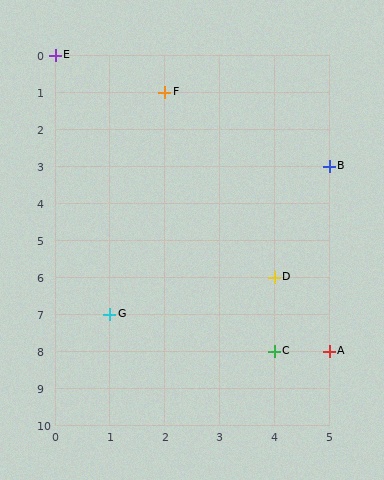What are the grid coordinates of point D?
Point D is at grid coordinates (4, 6).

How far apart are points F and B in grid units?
Points F and B are 3 columns and 2 rows apart (about 3.6 grid units diagonally).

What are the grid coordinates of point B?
Point B is at grid coordinates (5, 3).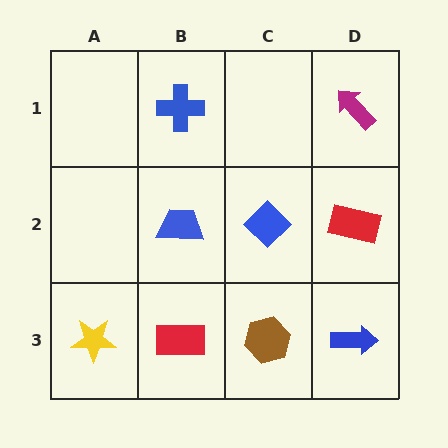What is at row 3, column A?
A yellow star.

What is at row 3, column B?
A red rectangle.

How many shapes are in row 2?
3 shapes.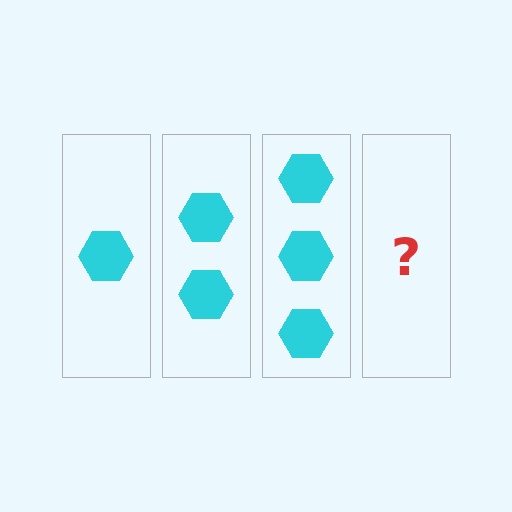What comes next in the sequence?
The next element should be 4 hexagons.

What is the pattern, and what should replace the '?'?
The pattern is that each step adds one more hexagon. The '?' should be 4 hexagons.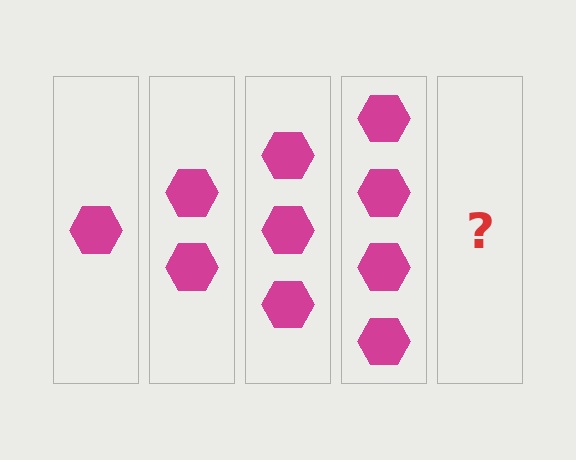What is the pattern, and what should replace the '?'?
The pattern is that each step adds one more hexagon. The '?' should be 5 hexagons.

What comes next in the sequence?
The next element should be 5 hexagons.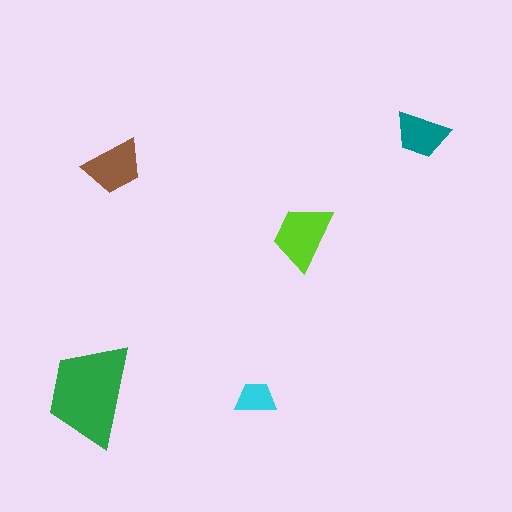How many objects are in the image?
There are 5 objects in the image.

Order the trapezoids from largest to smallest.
the green one, the lime one, the brown one, the teal one, the cyan one.